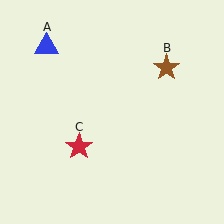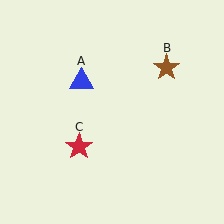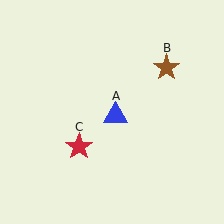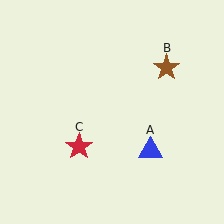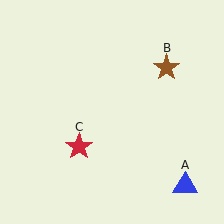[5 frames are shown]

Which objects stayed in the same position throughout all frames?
Brown star (object B) and red star (object C) remained stationary.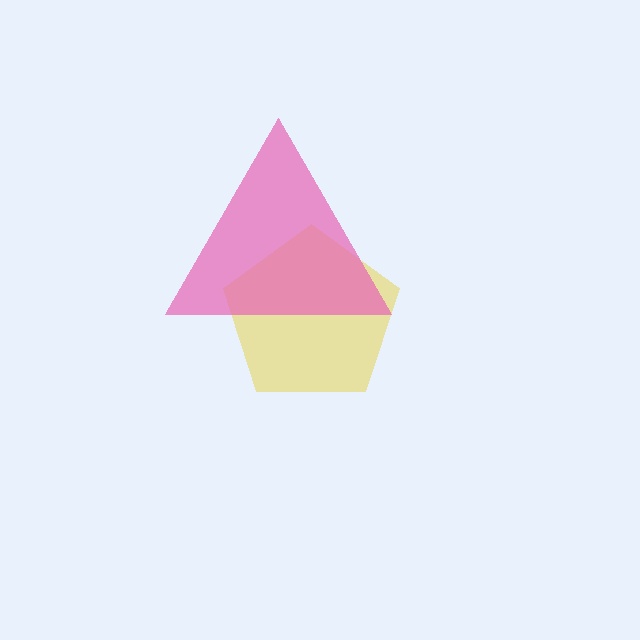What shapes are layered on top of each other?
The layered shapes are: a yellow pentagon, a pink triangle.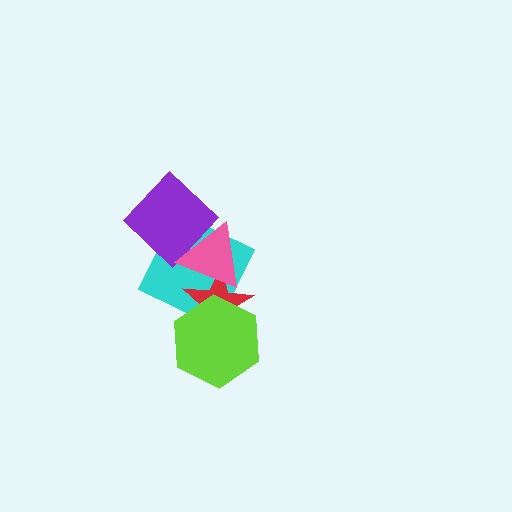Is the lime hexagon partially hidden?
No, no other shape covers it.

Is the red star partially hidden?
Yes, it is partially covered by another shape.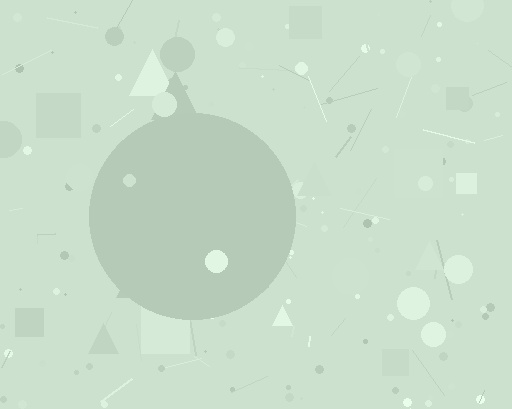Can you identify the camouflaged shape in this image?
The camouflaged shape is a circle.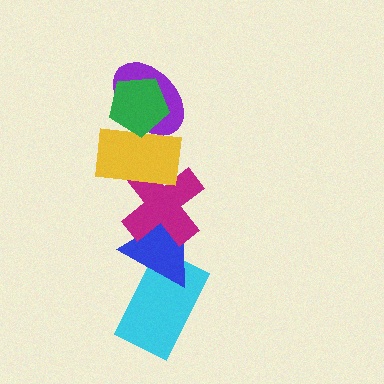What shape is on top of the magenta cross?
The yellow rectangle is on top of the magenta cross.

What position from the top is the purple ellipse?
The purple ellipse is 2nd from the top.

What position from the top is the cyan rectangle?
The cyan rectangle is 6th from the top.